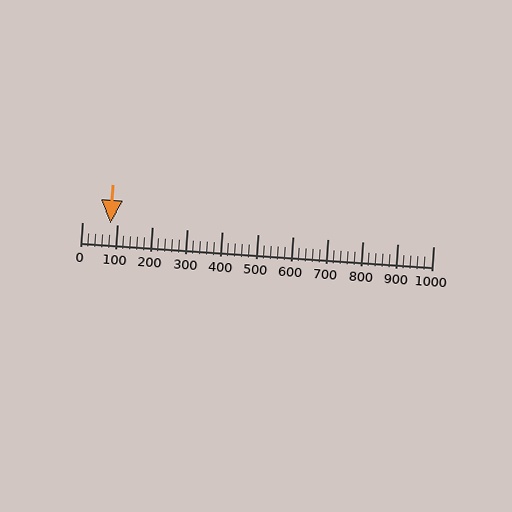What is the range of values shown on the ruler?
The ruler shows values from 0 to 1000.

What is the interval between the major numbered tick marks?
The major tick marks are spaced 100 units apart.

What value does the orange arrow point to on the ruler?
The orange arrow points to approximately 80.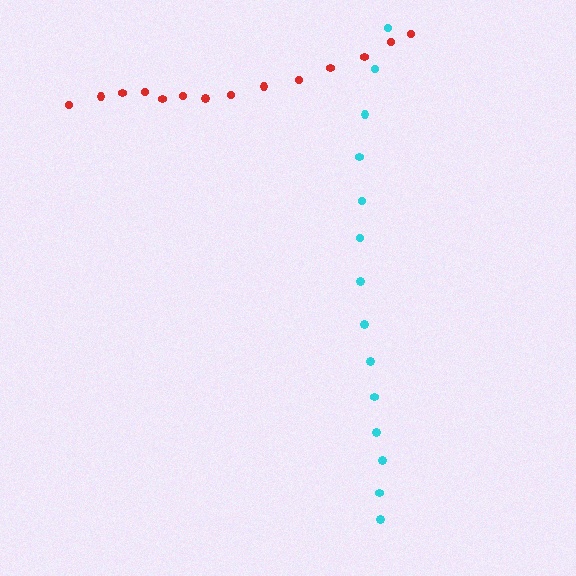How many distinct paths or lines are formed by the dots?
There are 2 distinct paths.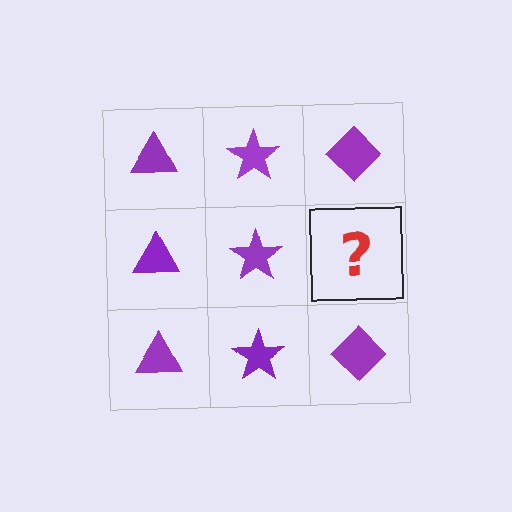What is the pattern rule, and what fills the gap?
The rule is that each column has a consistent shape. The gap should be filled with a purple diamond.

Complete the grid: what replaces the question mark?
The question mark should be replaced with a purple diamond.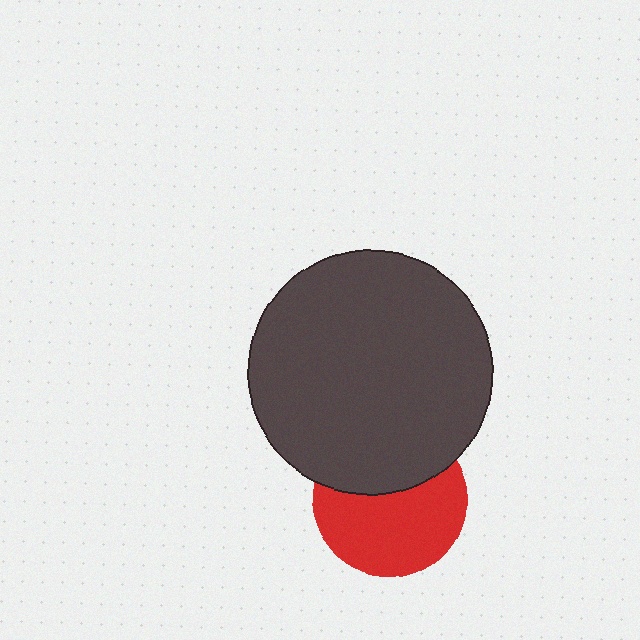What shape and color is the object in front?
The object in front is a dark gray circle.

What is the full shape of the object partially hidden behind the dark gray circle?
The partially hidden object is a red circle.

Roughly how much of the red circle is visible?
About half of it is visible (roughly 61%).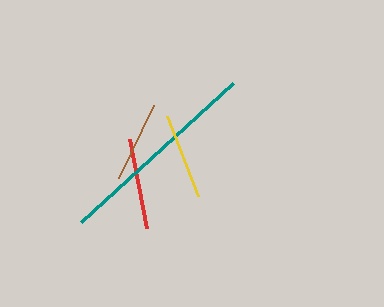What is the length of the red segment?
The red segment is approximately 91 pixels long.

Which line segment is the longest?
The teal line is the longest at approximately 206 pixels.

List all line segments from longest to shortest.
From longest to shortest: teal, red, yellow, brown.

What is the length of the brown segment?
The brown segment is approximately 80 pixels long.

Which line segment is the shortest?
The brown line is the shortest at approximately 80 pixels.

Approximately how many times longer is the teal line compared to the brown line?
The teal line is approximately 2.6 times the length of the brown line.